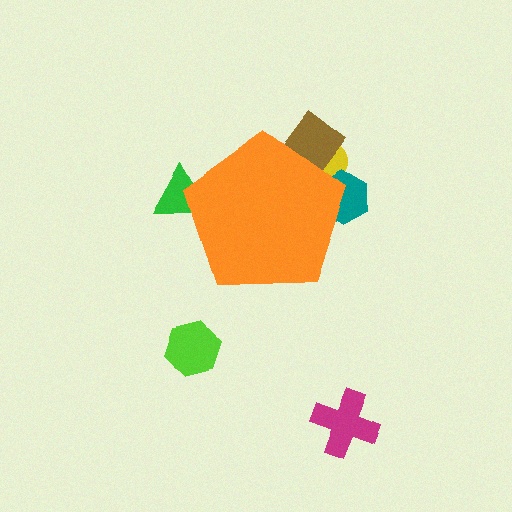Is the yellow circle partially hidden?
Yes, the yellow circle is partially hidden behind the orange pentagon.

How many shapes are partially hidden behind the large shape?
4 shapes are partially hidden.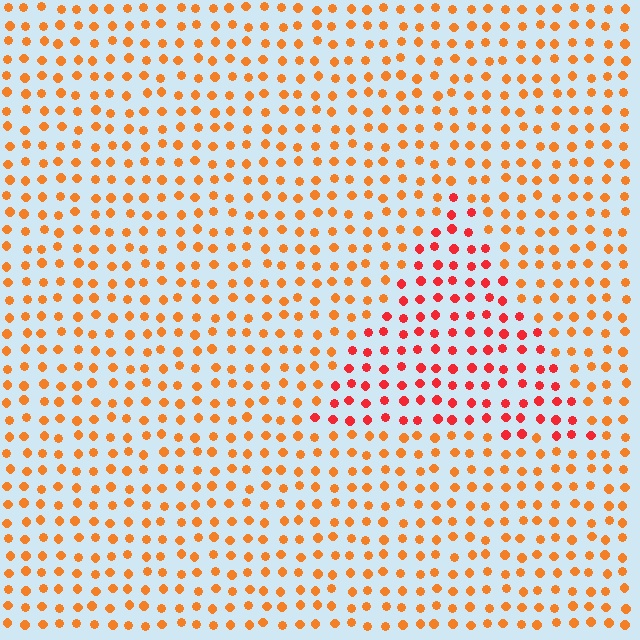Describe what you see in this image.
The image is filled with small orange elements in a uniform arrangement. A triangle-shaped region is visible where the elements are tinted to a slightly different hue, forming a subtle color boundary.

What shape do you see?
I see a triangle.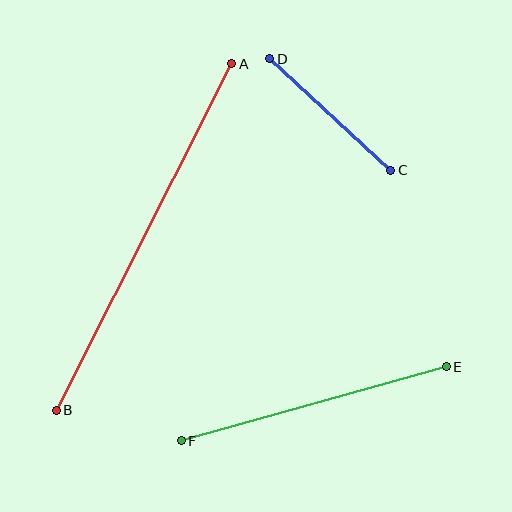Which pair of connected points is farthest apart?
Points A and B are farthest apart.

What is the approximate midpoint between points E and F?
The midpoint is at approximately (314, 404) pixels.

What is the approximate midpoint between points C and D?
The midpoint is at approximately (330, 115) pixels.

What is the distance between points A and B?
The distance is approximately 389 pixels.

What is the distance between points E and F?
The distance is approximately 275 pixels.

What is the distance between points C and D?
The distance is approximately 165 pixels.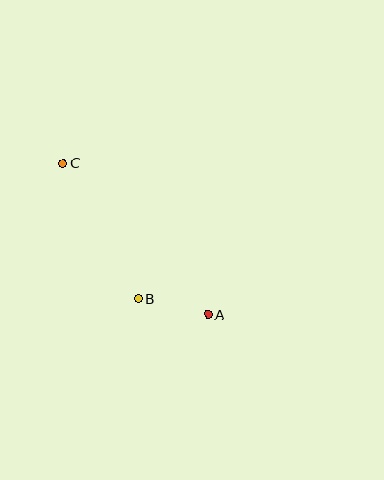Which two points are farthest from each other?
Points A and C are farthest from each other.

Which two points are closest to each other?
Points A and B are closest to each other.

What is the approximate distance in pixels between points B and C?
The distance between B and C is approximately 155 pixels.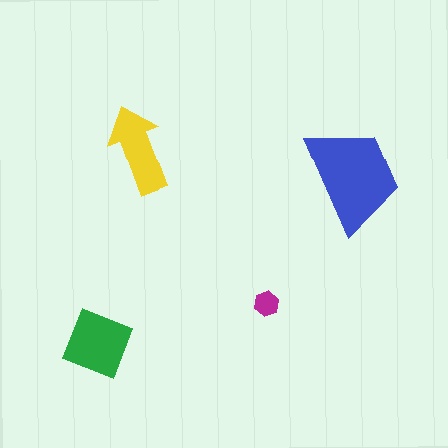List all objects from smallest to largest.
The magenta hexagon, the yellow arrow, the green square, the blue trapezoid.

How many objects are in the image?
There are 4 objects in the image.